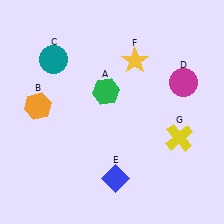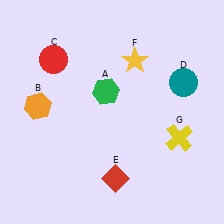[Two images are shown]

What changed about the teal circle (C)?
In Image 1, C is teal. In Image 2, it changed to red.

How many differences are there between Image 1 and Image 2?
There are 3 differences between the two images.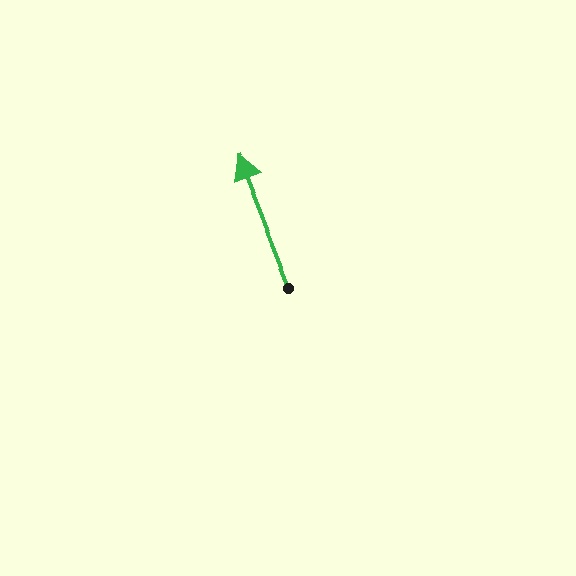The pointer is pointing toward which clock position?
Roughly 11 o'clock.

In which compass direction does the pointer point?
North.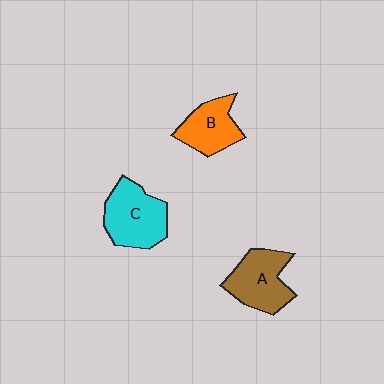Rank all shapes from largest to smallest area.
From largest to smallest: C (cyan), A (brown), B (orange).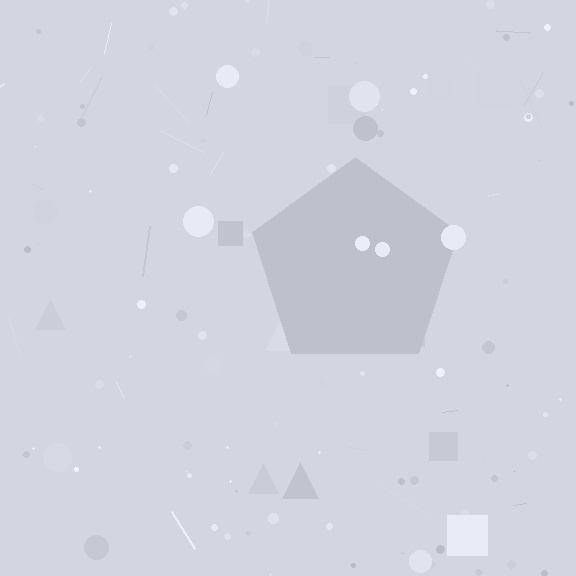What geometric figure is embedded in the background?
A pentagon is embedded in the background.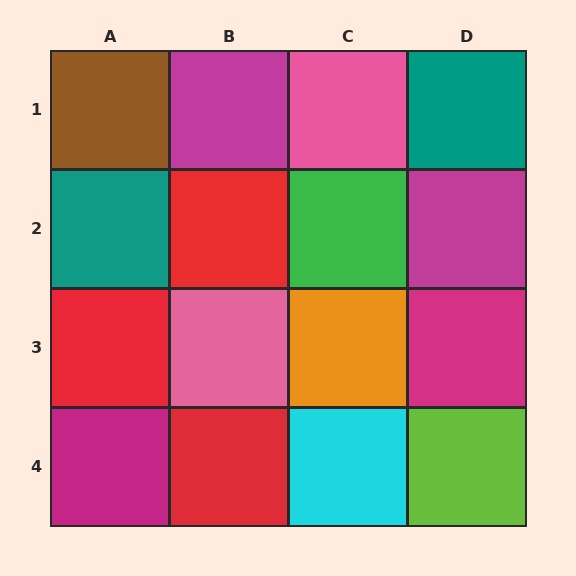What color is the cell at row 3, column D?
Magenta.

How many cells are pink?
2 cells are pink.